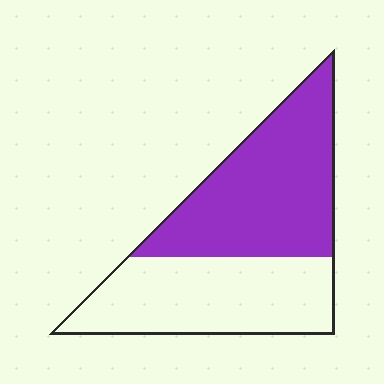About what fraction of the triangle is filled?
About one half (1/2).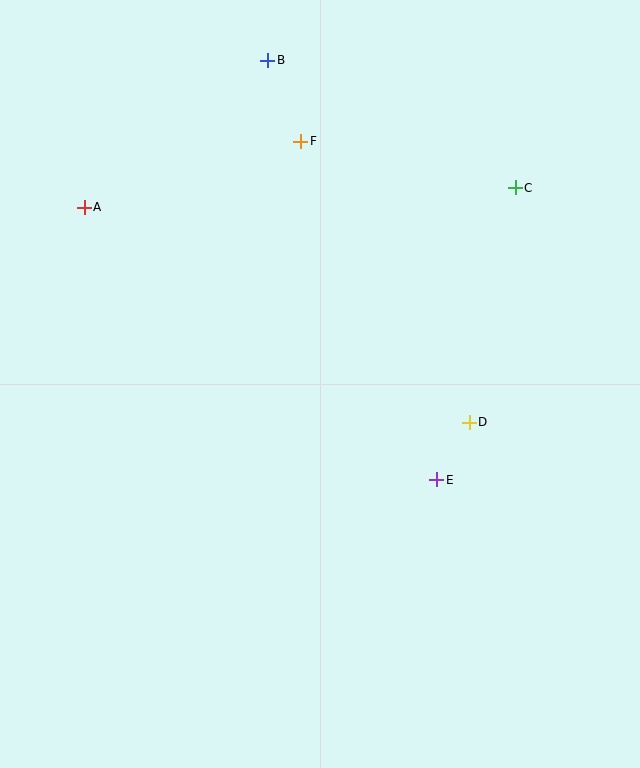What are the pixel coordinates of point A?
Point A is at (84, 207).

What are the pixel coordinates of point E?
Point E is at (437, 480).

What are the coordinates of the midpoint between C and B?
The midpoint between C and B is at (391, 124).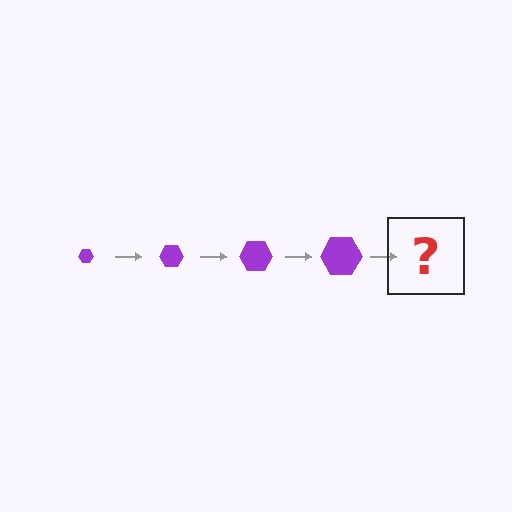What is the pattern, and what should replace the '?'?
The pattern is that the hexagon gets progressively larger each step. The '?' should be a purple hexagon, larger than the previous one.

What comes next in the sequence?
The next element should be a purple hexagon, larger than the previous one.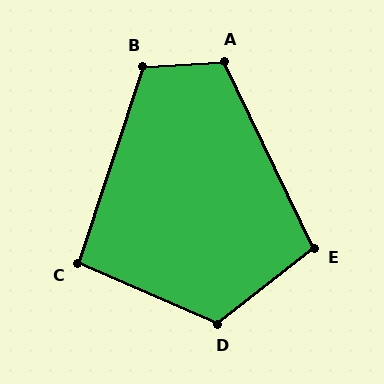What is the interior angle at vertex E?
Approximately 103 degrees (obtuse).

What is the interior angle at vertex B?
Approximately 112 degrees (obtuse).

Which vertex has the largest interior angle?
D, at approximately 119 degrees.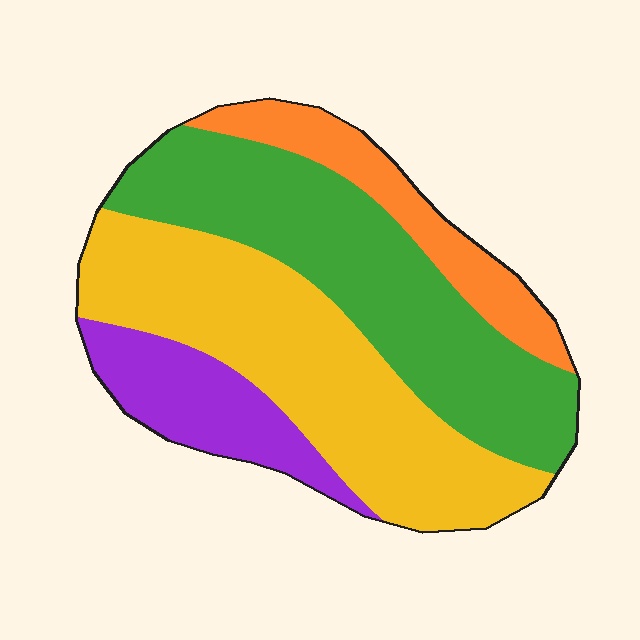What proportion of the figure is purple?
Purple covers 13% of the figure.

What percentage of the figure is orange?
Orange covers about 15% of the figure.